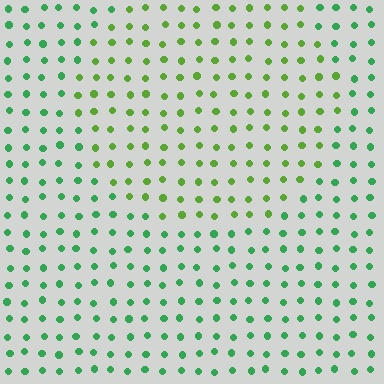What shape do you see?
I see a circle.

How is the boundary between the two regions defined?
The boundary is defined purely by a slight shift in hue (about 38 degrees). Spacing, size, and orientation are identical on both sides.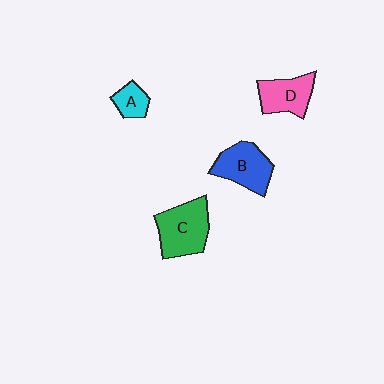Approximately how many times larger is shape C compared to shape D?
Approximately 1.3 times.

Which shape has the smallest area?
Shape A (cyan).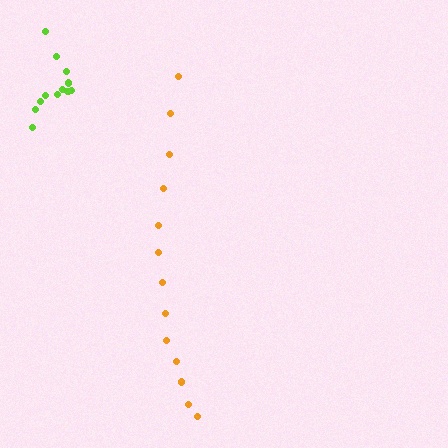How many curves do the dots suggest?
There are 2 distinct paths.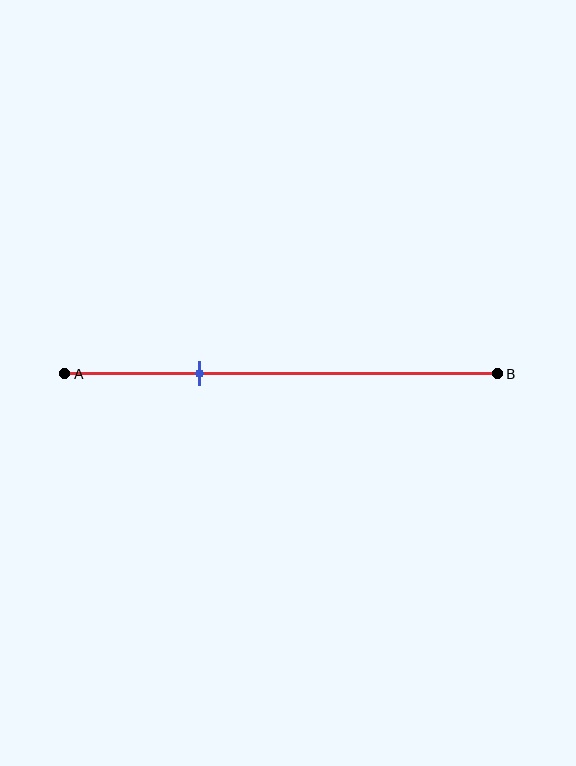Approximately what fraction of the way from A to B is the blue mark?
The blue mark is approximately 30% of the way from A to B.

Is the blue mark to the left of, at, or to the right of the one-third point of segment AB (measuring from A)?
The blue mark is approximately at the one-third point of segment AB.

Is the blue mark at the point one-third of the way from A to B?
Yes, the mark is approximately at the one-third point.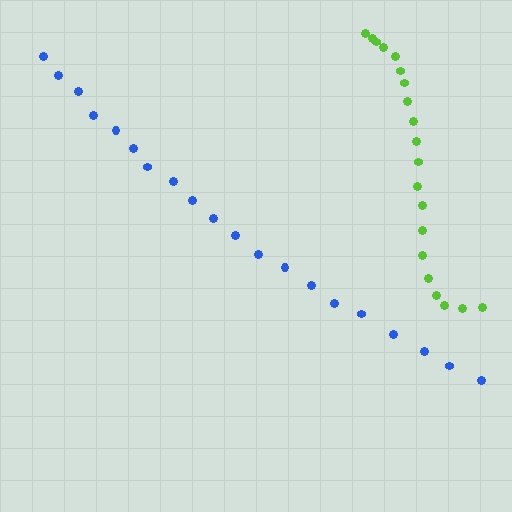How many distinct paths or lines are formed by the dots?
There are 2 distinct paths.